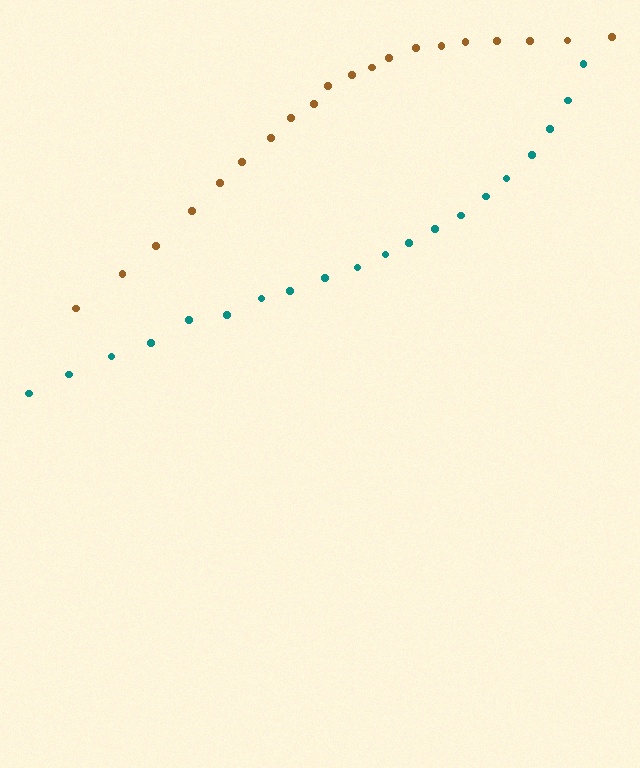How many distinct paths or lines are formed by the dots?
There are 2 distinct paths.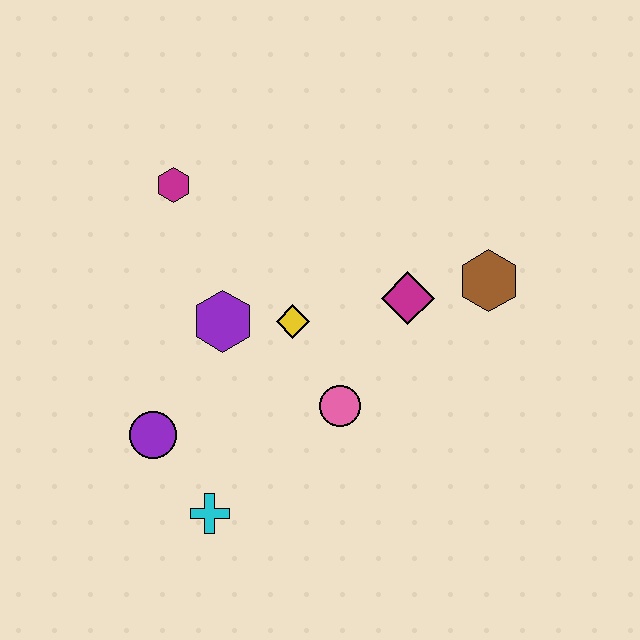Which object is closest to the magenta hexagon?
The purple hexagon is closest to the magenta hexagon.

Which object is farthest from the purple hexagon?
The brown hexagon is farthest from the purple hexagon.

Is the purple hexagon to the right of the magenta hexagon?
Yes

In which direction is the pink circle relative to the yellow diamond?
The pink circle is below the yellow diamond.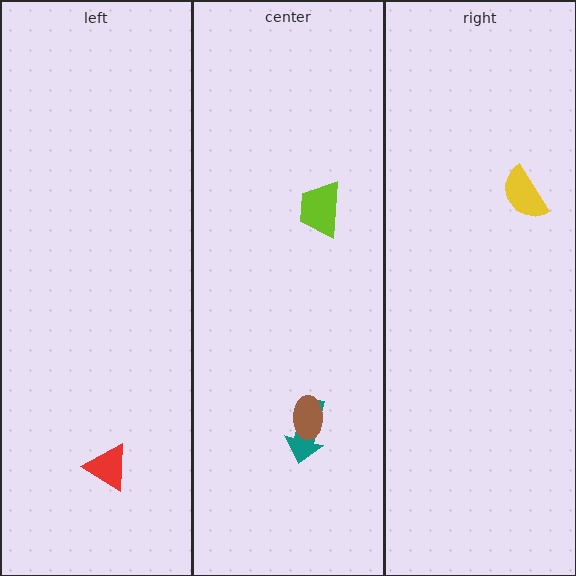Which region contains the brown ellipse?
The center region.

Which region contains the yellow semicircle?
The right region.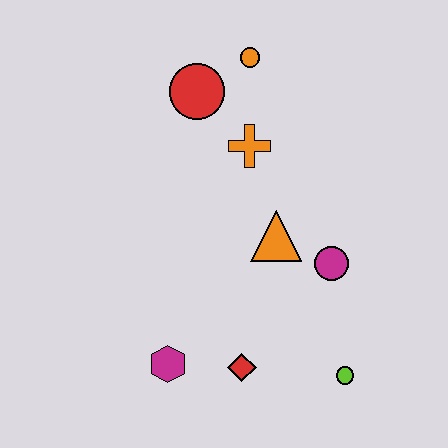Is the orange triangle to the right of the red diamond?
Yes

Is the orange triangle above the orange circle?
No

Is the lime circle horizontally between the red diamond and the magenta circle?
No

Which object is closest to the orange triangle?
The magenta circle is closest to the orange triangle.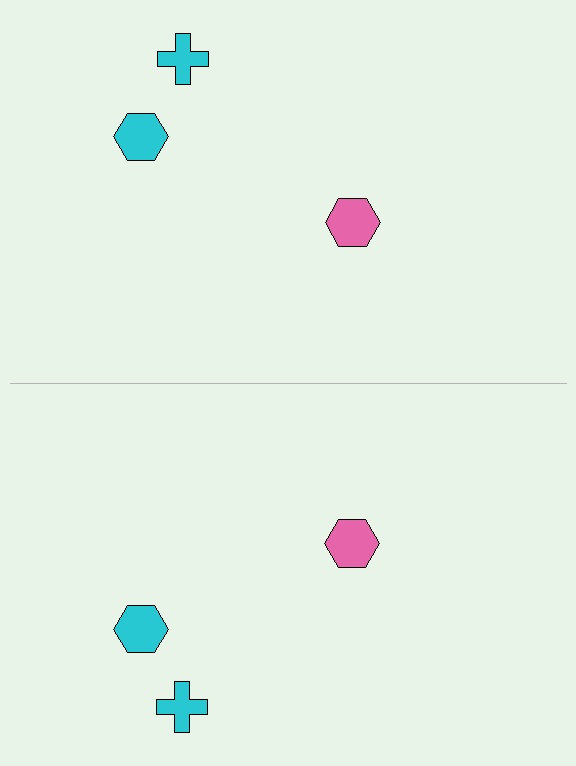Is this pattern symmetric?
Yes, this pattern has bilateral (reflection) symmetry.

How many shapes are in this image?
There are 6 shapes in this image.